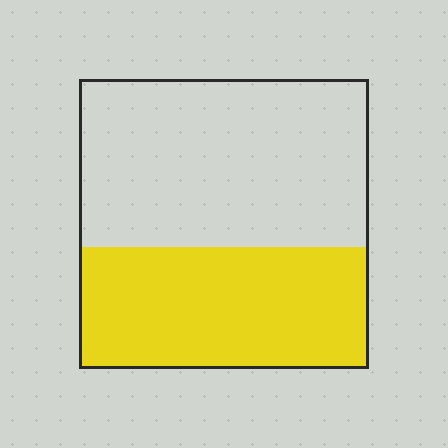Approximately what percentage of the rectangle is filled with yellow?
Approximately 40%.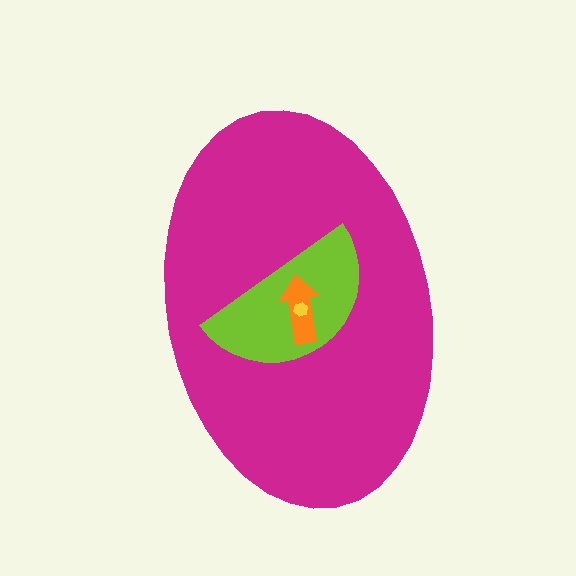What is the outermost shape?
The magenta ellipse.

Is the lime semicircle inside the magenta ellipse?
Yes.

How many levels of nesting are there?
4.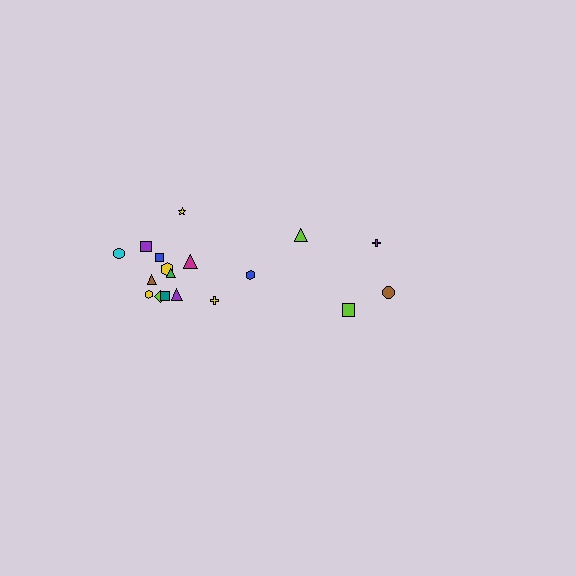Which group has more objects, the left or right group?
The left group.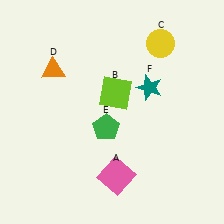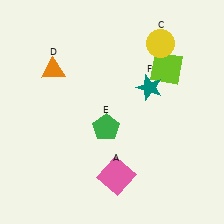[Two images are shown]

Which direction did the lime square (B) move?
The lime square (B) moved right.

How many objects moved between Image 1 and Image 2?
1 object moved between the two images.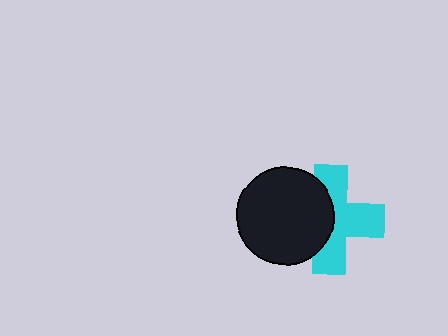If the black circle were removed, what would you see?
You would see the complete cyan cross.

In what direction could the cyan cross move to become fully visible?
The cyan cross could move right. That would shift it out from behind the black circle entirely.